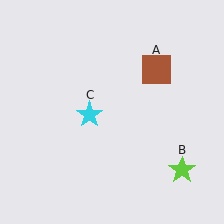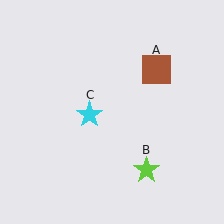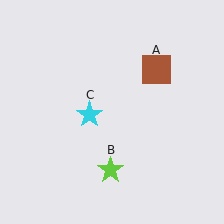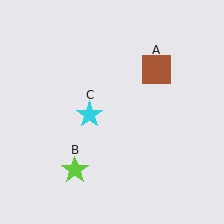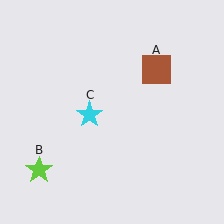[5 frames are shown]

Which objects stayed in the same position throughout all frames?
Brown square (object A) and cyan star (object C) remained stationary.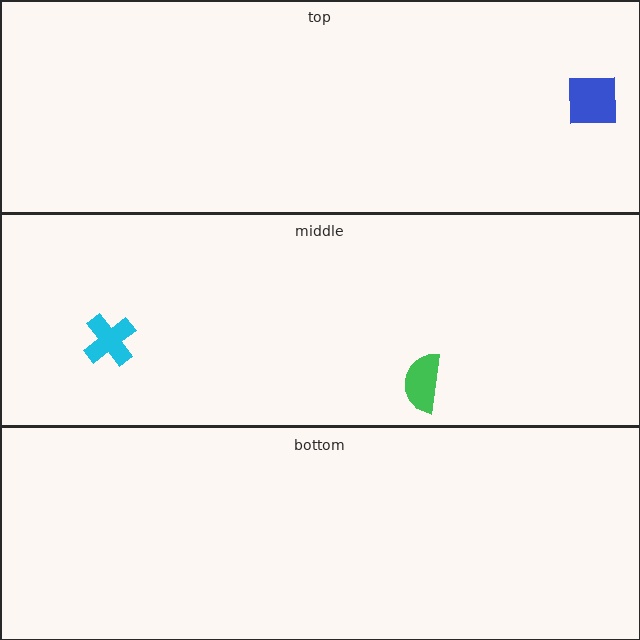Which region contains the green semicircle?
The middle region.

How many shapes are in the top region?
1.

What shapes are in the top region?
The blue square.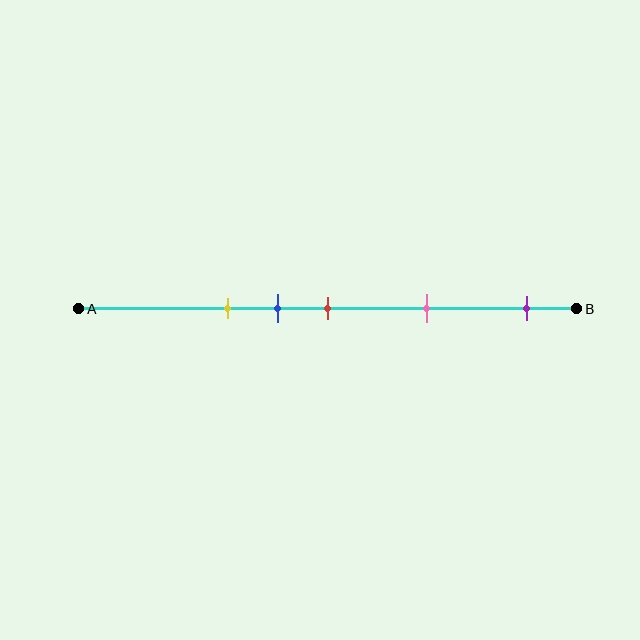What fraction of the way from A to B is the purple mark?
The purple mark is approximately 90% (0.9) of the way from A to B.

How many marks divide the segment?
There are 5 marks dividing the segment.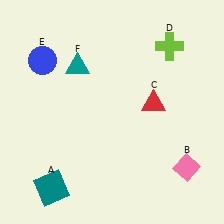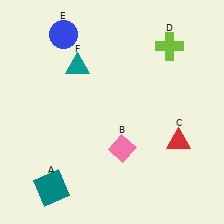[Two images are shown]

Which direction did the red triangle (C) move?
The red triangle (C) moved down.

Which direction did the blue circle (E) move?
The blue circle (E) moved up.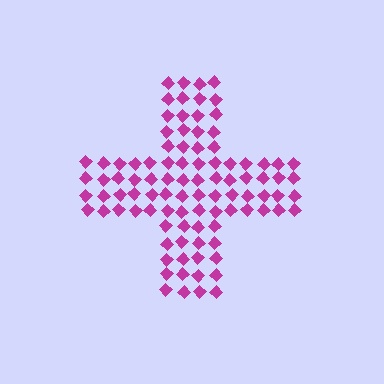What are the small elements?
The small elements are diamonds.